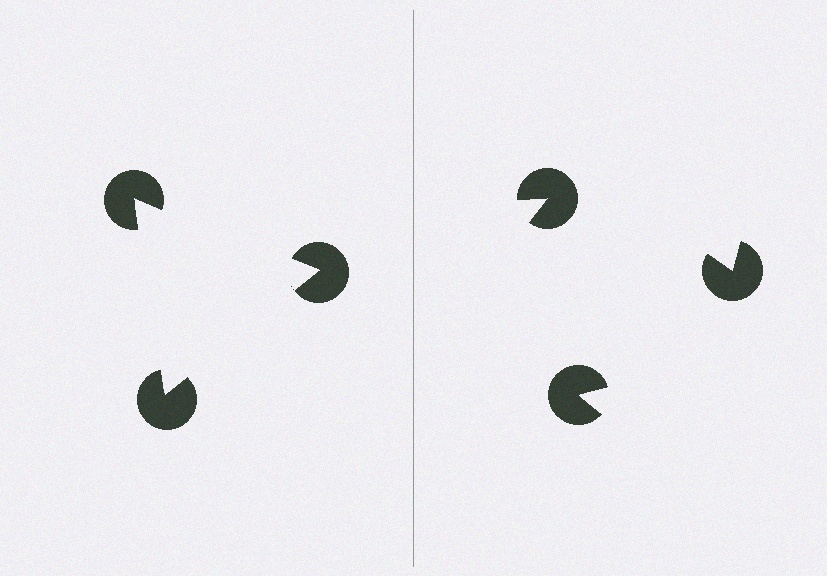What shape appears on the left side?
An illusory triangle.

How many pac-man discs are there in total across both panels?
6 — 3 on each side.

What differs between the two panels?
The pac-man discs are positioned identically on both sides; only the wedge orientations differ. On the left they align to a triangle; on the right they are misaligned.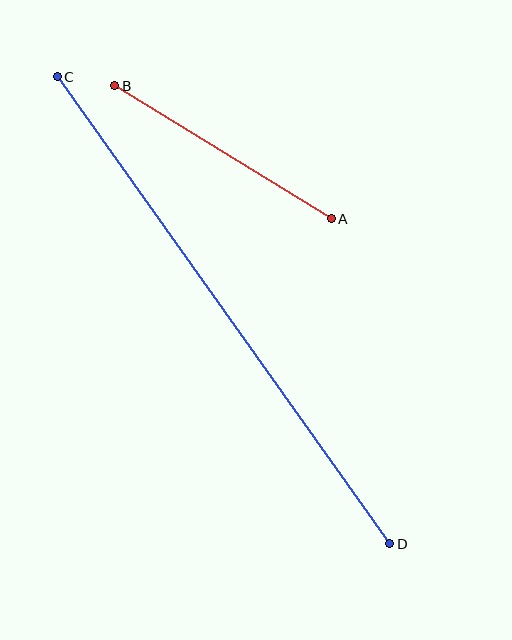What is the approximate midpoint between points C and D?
The midpoint is at approximately (223, 310) pixels.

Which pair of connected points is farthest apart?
Points C and D are farthest apart.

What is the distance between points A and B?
The distance is approximately 254 pixels.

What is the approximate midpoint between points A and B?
The midpoint is at approximately (223, 152) pixels.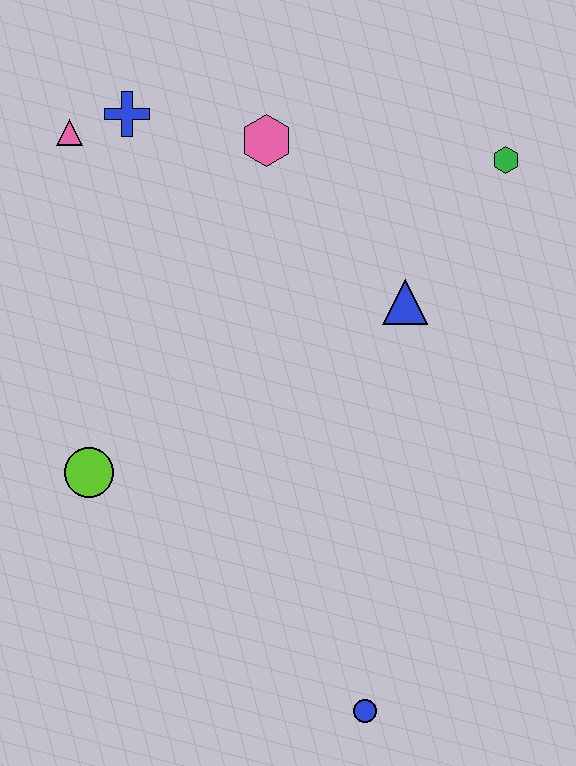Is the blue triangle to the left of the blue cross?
No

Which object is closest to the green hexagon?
The blue triangle is closest to the green hexagon.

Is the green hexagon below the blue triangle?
No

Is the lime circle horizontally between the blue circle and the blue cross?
No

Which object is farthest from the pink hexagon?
The blue circle is farthest from the pink hexagon.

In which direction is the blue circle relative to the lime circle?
The blue circle is to the right of the lime circle.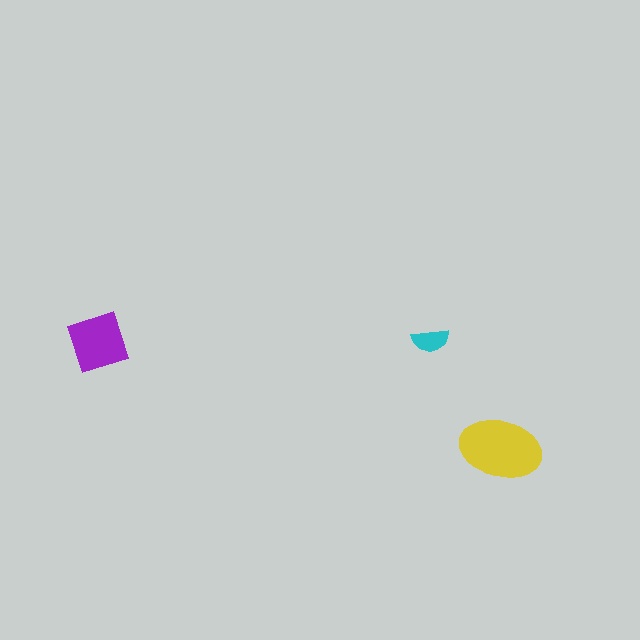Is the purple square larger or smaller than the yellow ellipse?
Smaller.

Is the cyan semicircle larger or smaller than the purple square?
Smaller.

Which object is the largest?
The yellow ellipse.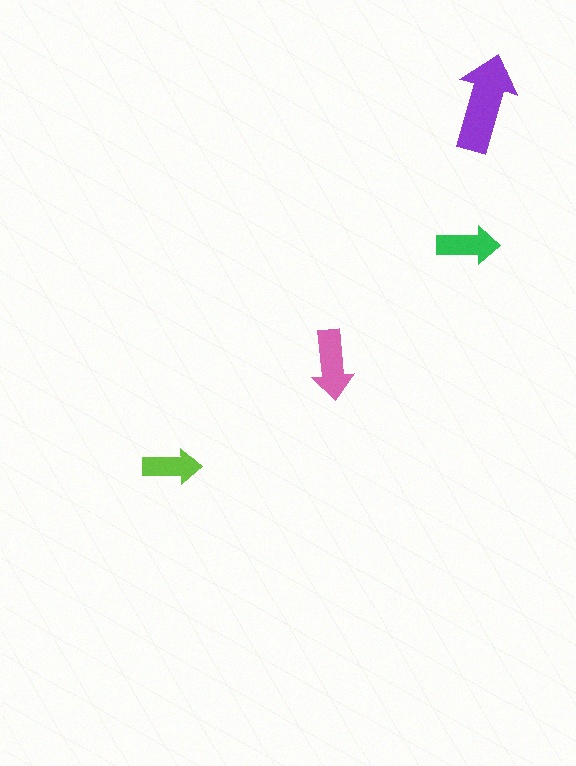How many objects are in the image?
There are 4 objects in the image.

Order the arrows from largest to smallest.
the purple one, the pink one, the green one, the lime one.